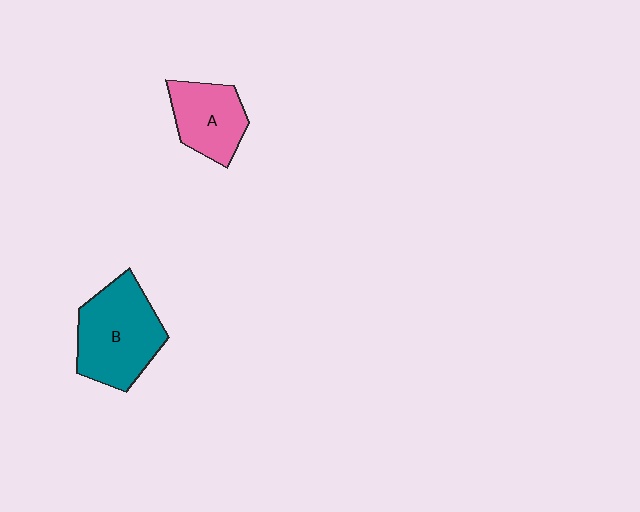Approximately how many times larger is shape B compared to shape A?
Approximately 1.5 times.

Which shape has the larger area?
Shape B (teal).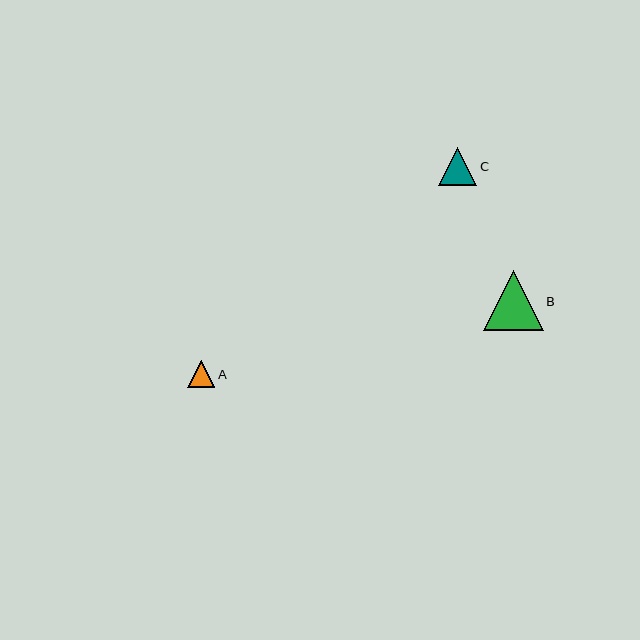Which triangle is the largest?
Triangle B is the largest with a size of approximately 60 pixels.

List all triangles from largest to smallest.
From largest to smallest: B, C, A.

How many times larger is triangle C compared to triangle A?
Triangle C is approximately 1.4 times the size of triangle A.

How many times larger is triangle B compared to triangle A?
Triangle B is approximately 2.2 times the size of triangle A.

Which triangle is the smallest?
Triangle A is the smallest with a size of approximately 27 pixels.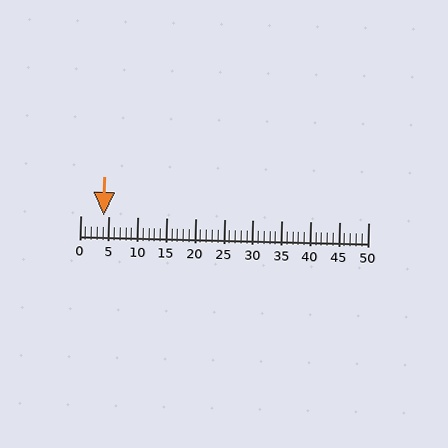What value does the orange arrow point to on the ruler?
The orange arrow points to approximately 4.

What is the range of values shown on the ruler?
The ruler shows values from 0 to 50.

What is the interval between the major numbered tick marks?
The major tick marks are spaced 5 units apart.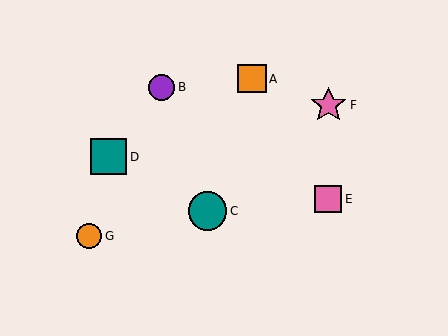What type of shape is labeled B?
Shape B is a purple circle.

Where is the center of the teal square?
The center of the teal square is at (109, 157).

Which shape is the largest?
The teal circle (labeled C) is the largest.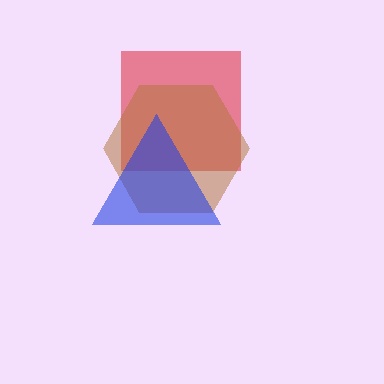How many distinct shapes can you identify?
There are 3 distinct shapes: a red square, a brown hexagon, a blue triangle.